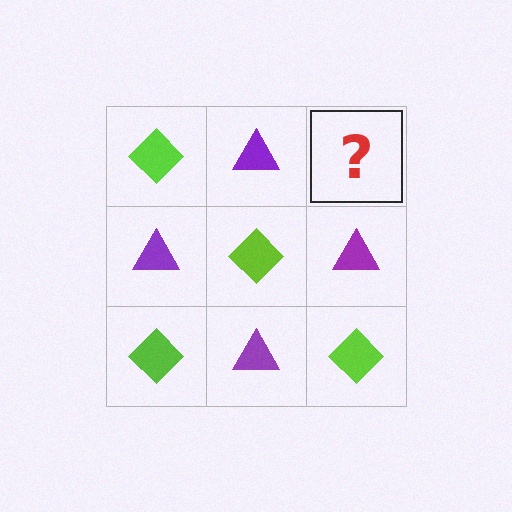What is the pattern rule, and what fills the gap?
The rule is that it alternates lime diamond and purple triangle in a checkerboard pattern. The gap should be filled with a lime diamond.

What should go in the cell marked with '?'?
The missing cell should contain a lime diamond.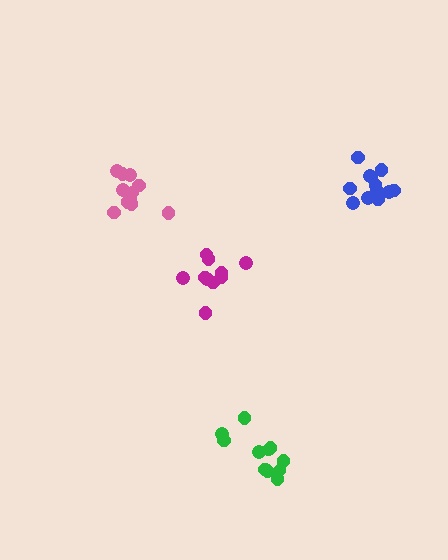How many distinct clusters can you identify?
There are 4 distinct clusters.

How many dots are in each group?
Group 1: 11 dots, Group 2: 10 dots, Group 3: 12 dots, Group 4: 11 dots (44 total).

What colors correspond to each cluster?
The clusters are colored: green, magenta, blue, pink.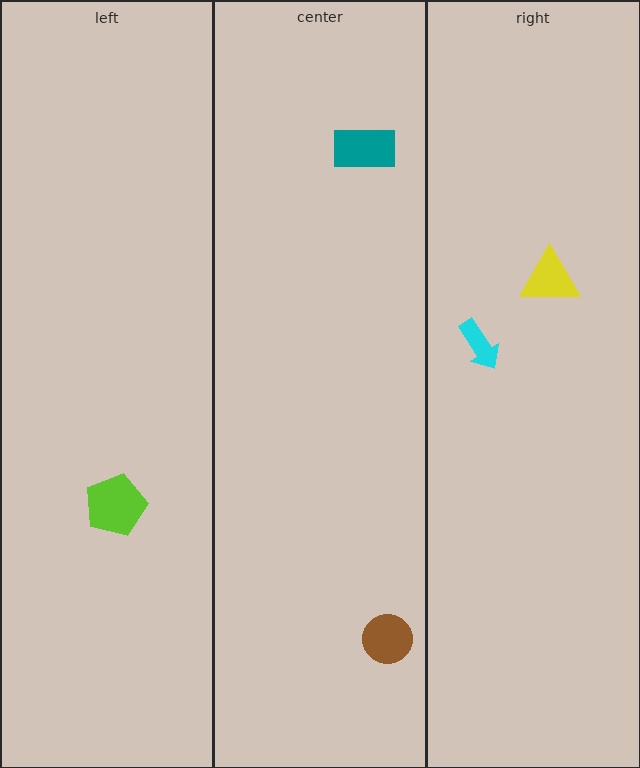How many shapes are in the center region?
2.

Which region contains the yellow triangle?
The right region.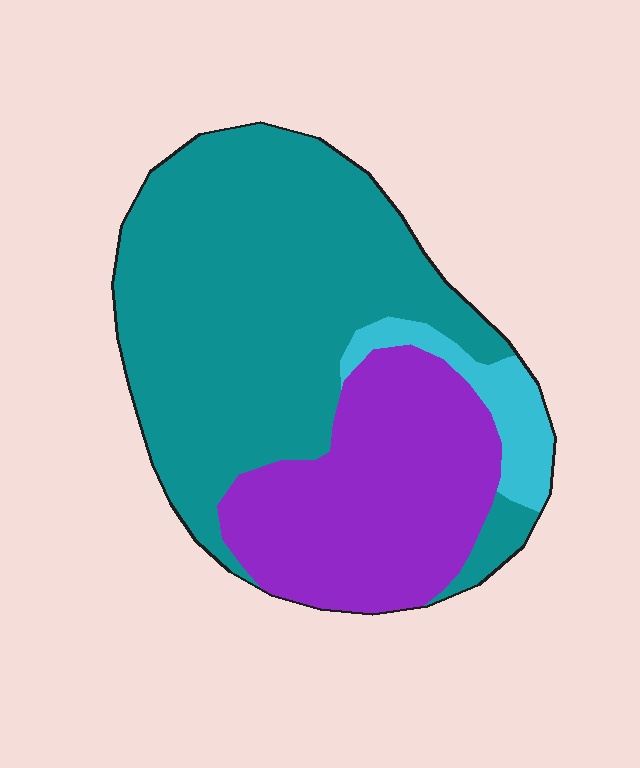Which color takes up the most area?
Teal, at roughly 60%.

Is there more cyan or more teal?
Teal.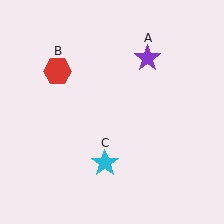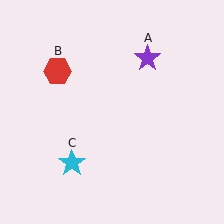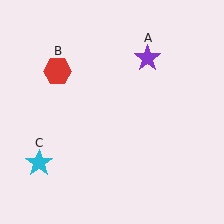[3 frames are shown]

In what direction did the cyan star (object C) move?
The cyan star (object C) moved left.